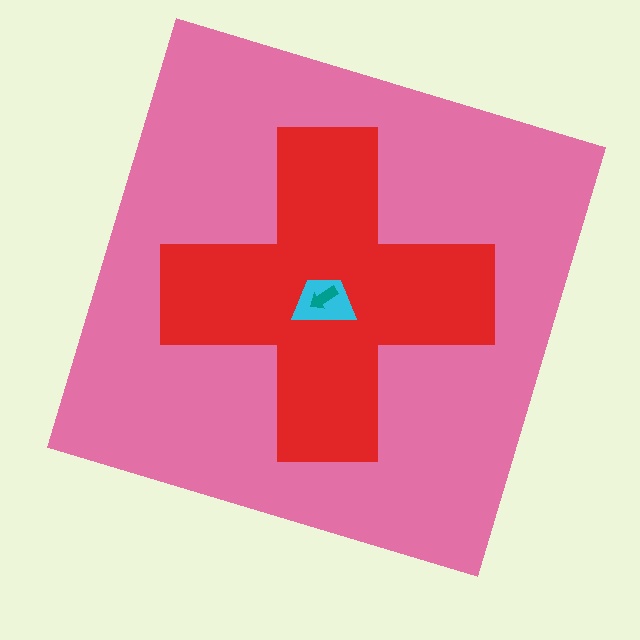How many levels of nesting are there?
4.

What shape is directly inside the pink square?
The red cross.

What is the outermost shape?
The pink square.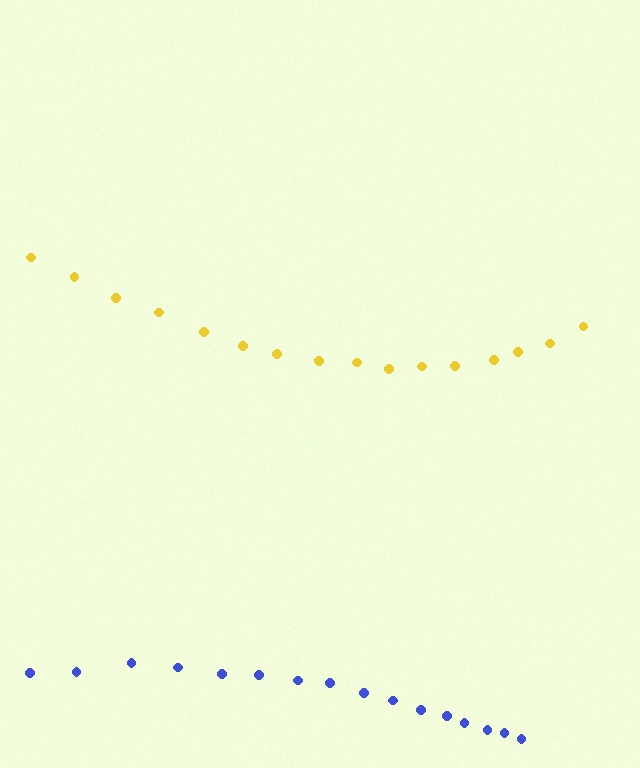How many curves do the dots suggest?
There are 2 distinct paths.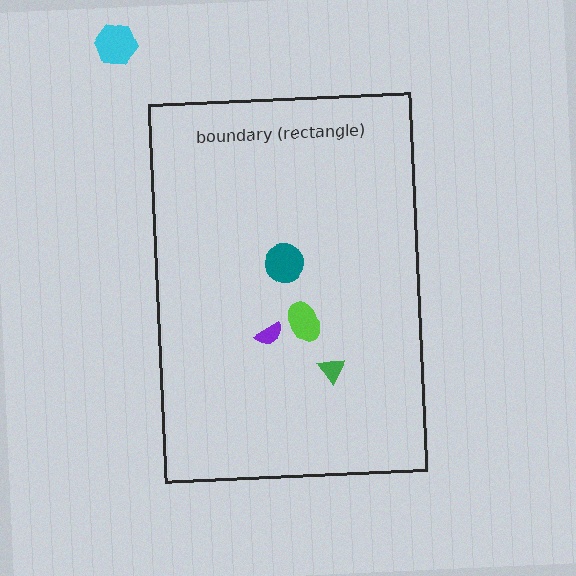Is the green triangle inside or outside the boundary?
Inside.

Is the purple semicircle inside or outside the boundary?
Inside.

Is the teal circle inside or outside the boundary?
Inside.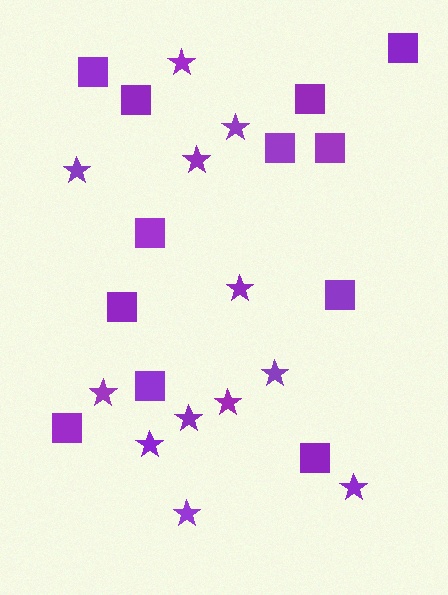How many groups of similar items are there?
There are 2 groups: one group of squares (12) and one group of stars (12).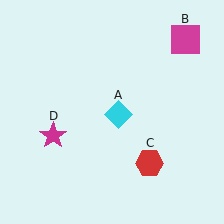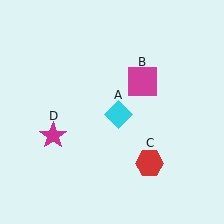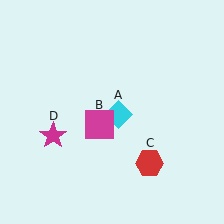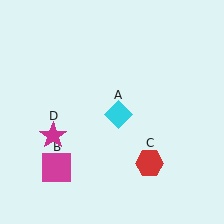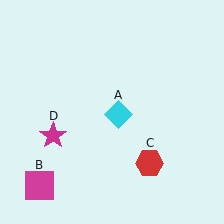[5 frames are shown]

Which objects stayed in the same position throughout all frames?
Cyan diamond (object A) and red hexagon (object C) and magenta star (object D) remained stationary.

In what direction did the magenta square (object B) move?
The magenta square (object B) moved down and to the left.